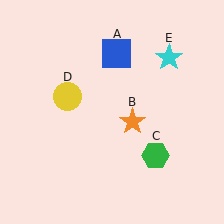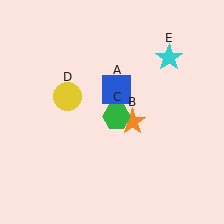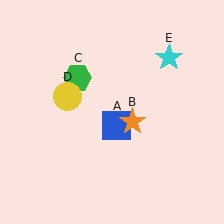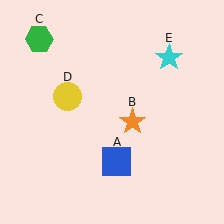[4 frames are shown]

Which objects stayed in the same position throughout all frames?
Orange star (object B) and yellow circle (object D) and cyan star (object E) remained stationary.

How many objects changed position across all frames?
2 objects changed position: blue square (object A), green hexagon (object C).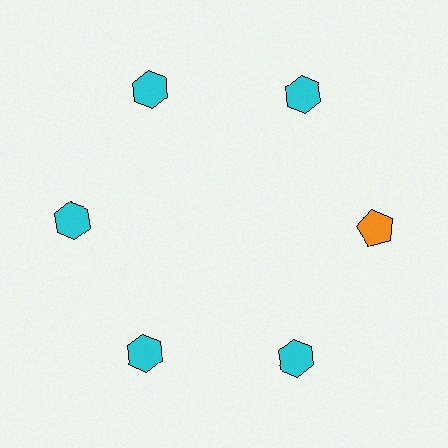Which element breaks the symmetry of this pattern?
The orange pentagon at roughly the 3 o'clock position breaks the symmetry. All other shapes are cyan hexagons.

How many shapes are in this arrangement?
There are 6 shapes arranged in a ring pattern.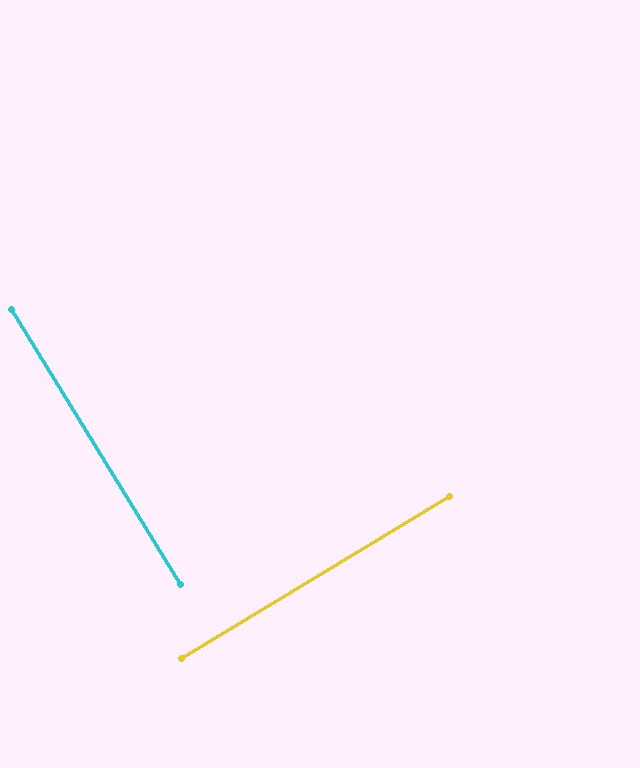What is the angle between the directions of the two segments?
Approximately 89 degrees.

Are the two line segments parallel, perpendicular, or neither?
Perpendicular — they meet at approximately 89°.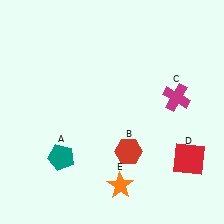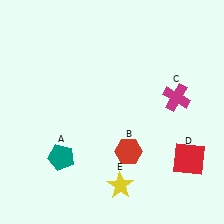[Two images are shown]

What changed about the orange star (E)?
In Image 1, E is orange. In Image 2, it changed to yellow.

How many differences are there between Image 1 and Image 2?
There is 1 difference between the two images.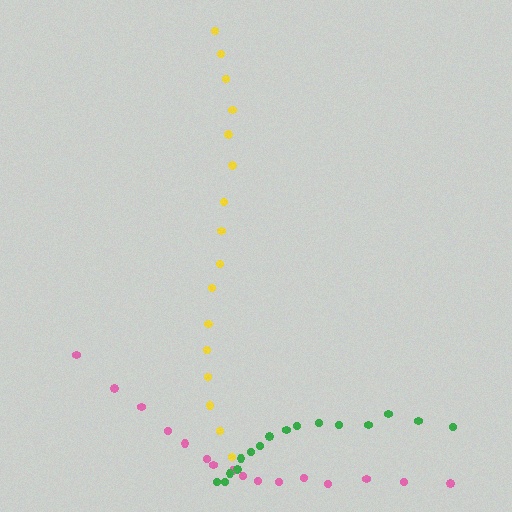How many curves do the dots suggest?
There are 3 distinct paths.